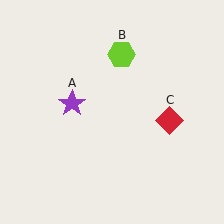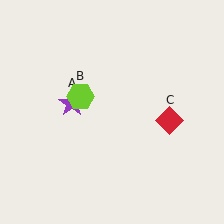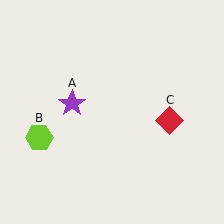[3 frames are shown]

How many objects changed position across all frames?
1 object changed position: lime hexagon (object B).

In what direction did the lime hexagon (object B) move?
The lime hexagon (object B) moved down and to the left.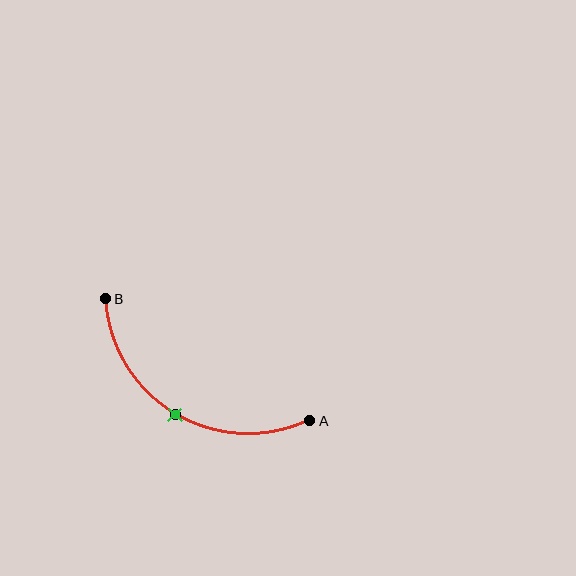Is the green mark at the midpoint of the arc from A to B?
Yes. The green mark lies on the arc at equal arc-length from both A and B — it is the arc midpoint.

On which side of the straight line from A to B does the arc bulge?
The arc bulges below the straight line connecting A and B.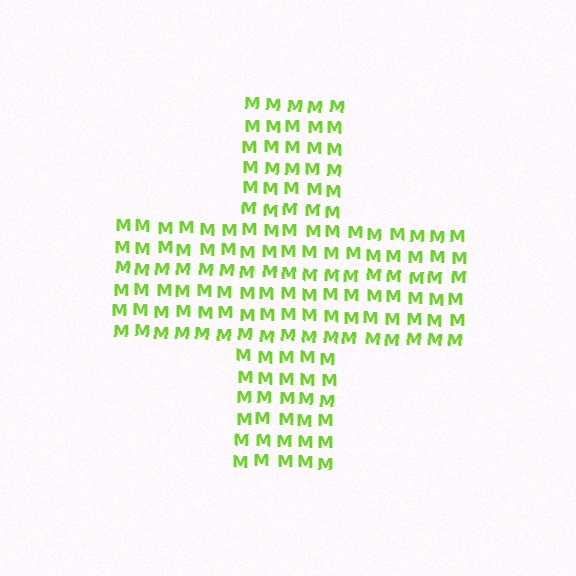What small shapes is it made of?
It is made of small letter M's.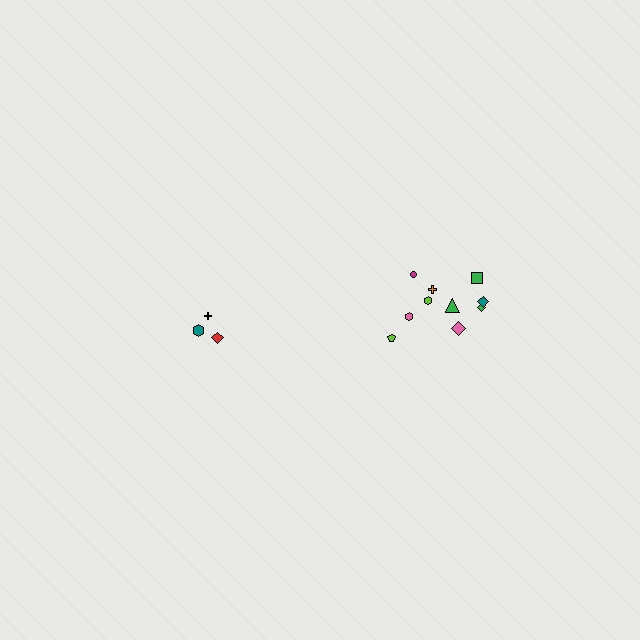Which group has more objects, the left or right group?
The right group.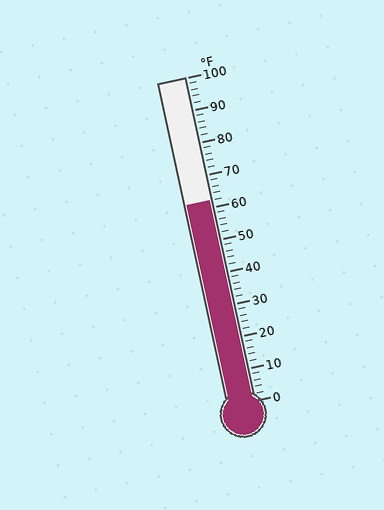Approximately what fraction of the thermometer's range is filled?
The thermometer is filled to approximately 60% of its range.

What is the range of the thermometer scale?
The thermometer scale ranges from 0°F to 100°F.